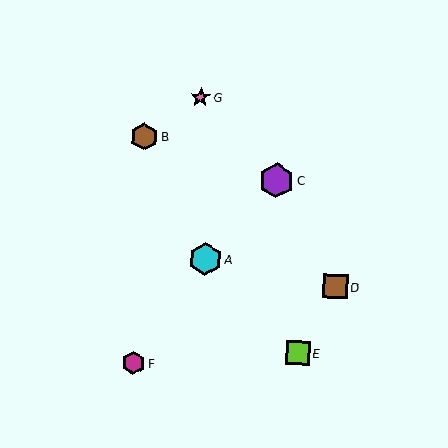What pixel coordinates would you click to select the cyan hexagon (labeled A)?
Click at (205, 259) to select the cyan hexagon A.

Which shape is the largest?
The purple hexagon (labeled C) is the largest.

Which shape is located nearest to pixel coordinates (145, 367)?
The magenta hexagon (labeled F) at (133, 363) is nearest to that location.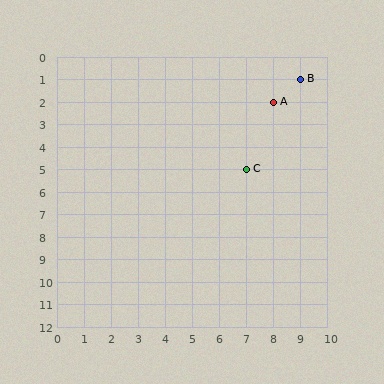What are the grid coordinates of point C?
Point C is at grid coordinates (7, 5).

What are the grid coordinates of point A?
Point A is at grid coordinates (8, 2).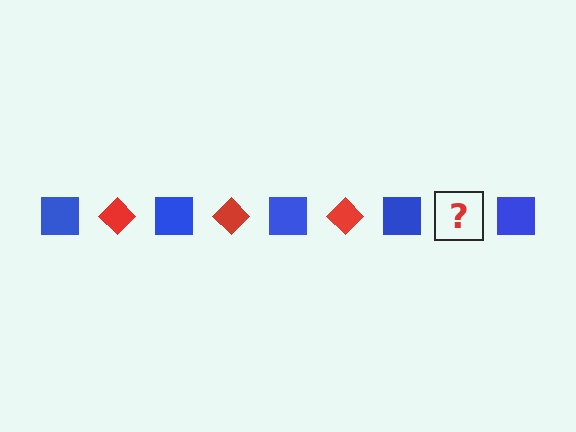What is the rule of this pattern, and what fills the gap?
The rule is that the pattern alternates between blue square and red diamond. The gap should be filled with a red diamond.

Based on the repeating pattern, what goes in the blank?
The blank should be a red diamond.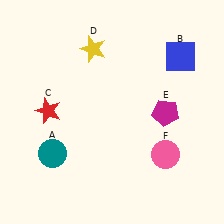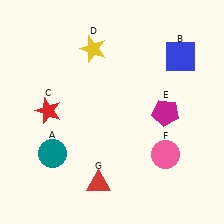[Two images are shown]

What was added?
A red triangle (G) was added in Image 2.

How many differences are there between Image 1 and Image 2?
There is 1 difference between the two images.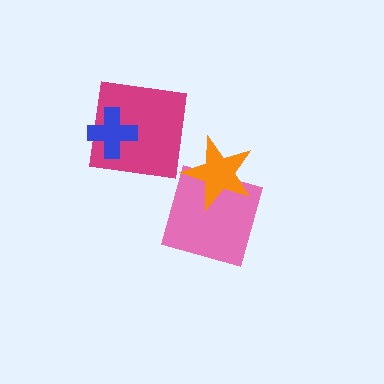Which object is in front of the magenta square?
The blue cross is in front of the magenta square.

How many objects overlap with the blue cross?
1 object overlaps with the blue cross.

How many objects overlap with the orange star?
1 object overlaps with the orange star.